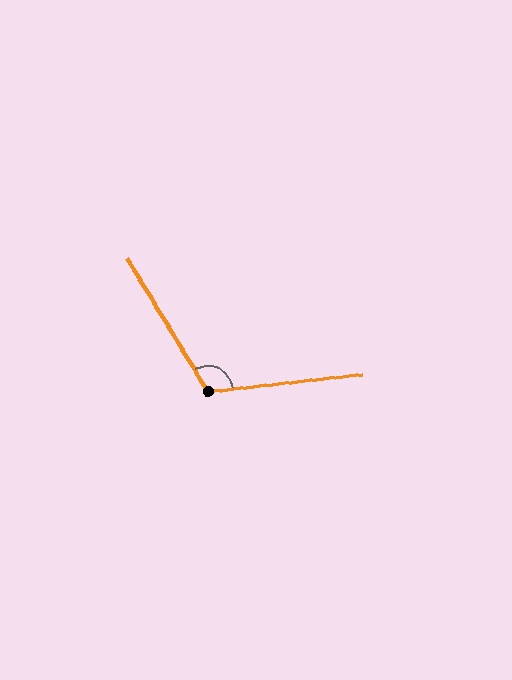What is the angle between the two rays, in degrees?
Approximately 115 degrees.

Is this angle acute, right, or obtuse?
It is obtuse.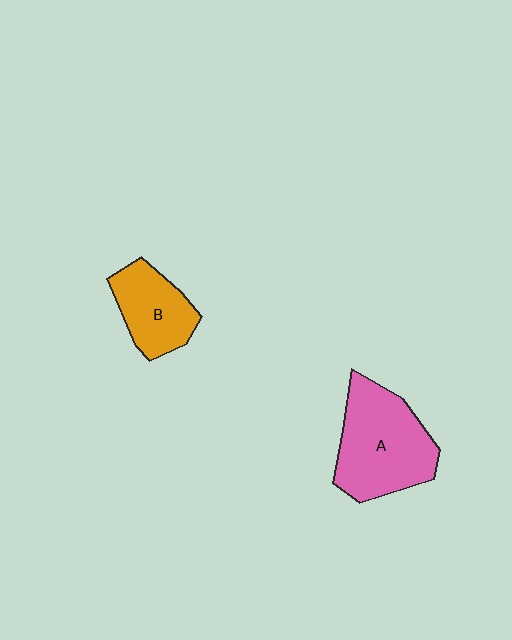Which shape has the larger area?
Shape A (pink).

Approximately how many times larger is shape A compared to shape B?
Approximately 1.6 times.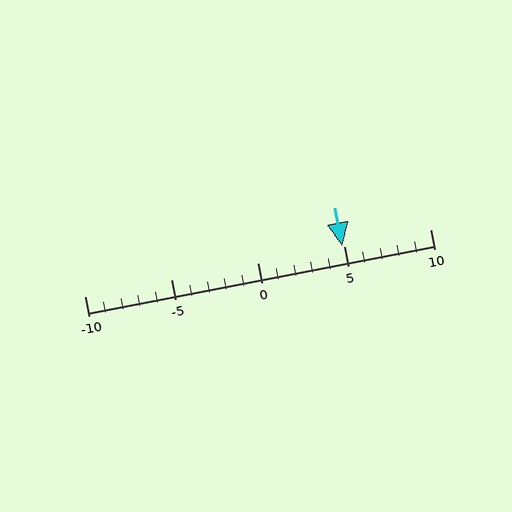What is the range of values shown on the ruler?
The ruler shows values from -10 to 10.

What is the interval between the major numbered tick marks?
The major tick marks are spaced 5 units apart.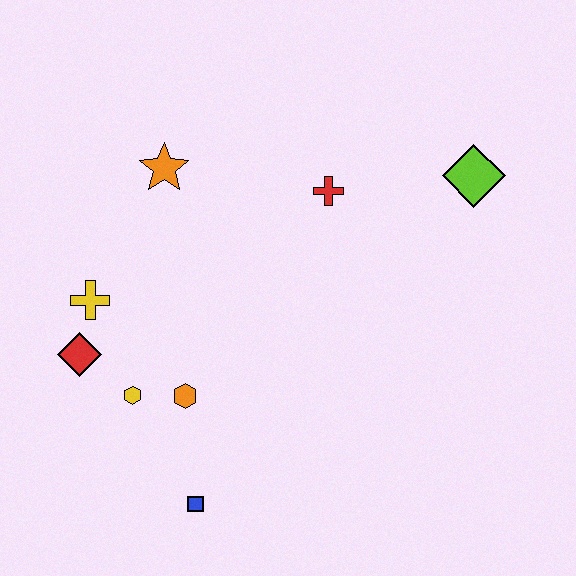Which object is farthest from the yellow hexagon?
The lime diamond is farthest from the yellow hexagon.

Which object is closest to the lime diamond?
The red cross is closest to the lime diamond.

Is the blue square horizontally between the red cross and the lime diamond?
No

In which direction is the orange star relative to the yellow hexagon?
The orange star is above the yellow hexagon.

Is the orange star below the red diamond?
No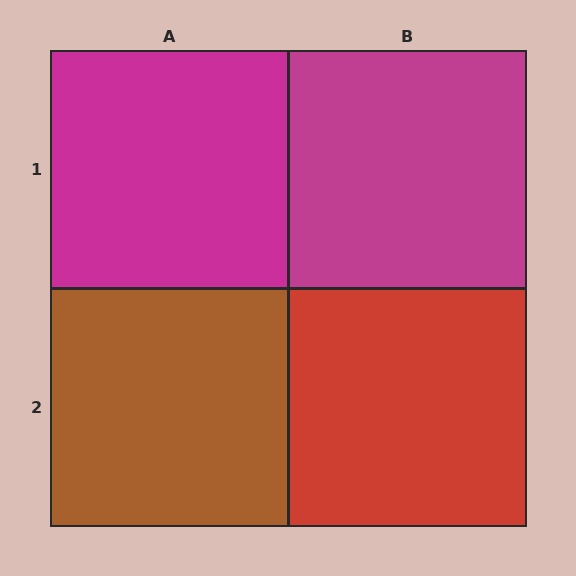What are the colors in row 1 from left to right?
Magenta, magenta.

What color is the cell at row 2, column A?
Brown.